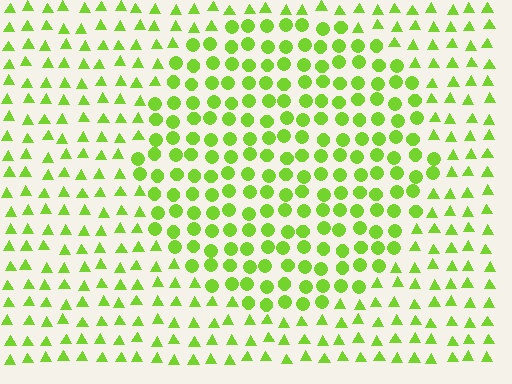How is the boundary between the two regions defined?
The boundary is defined by a change in element shape: circles inside vs. triangles outside. All elements share the same color and spacing.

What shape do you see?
I see a circle.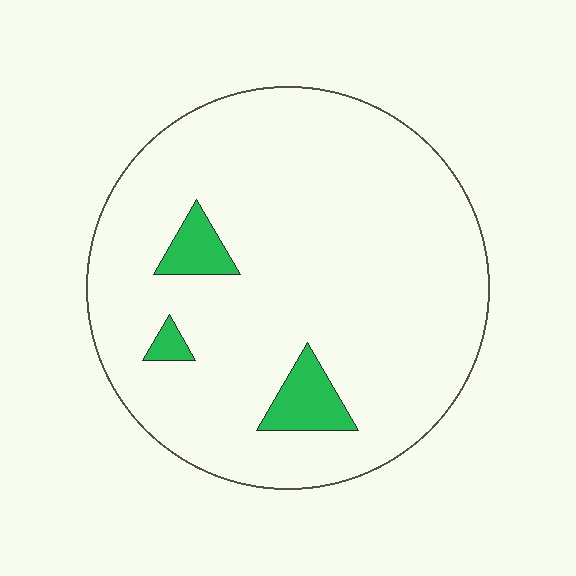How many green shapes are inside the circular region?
3.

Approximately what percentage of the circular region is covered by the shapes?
Approximately 5%.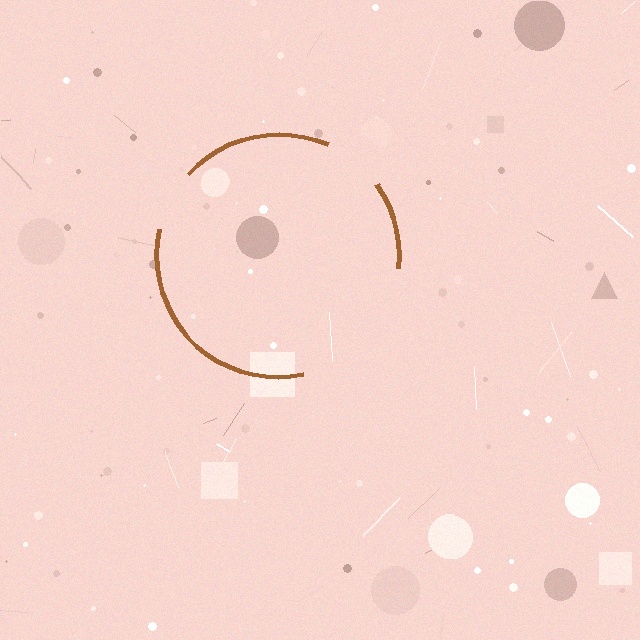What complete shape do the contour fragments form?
The contour fragments form a circle.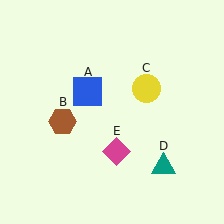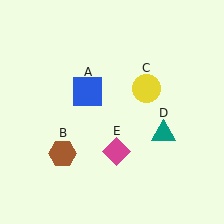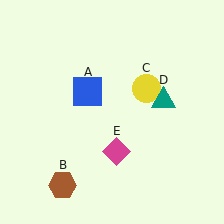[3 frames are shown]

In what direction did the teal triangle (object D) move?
The teal triangle (object D) moved up.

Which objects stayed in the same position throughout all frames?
Blue square (object A) and yellow circle (object C) and magenta diamond (object E) remained stationary.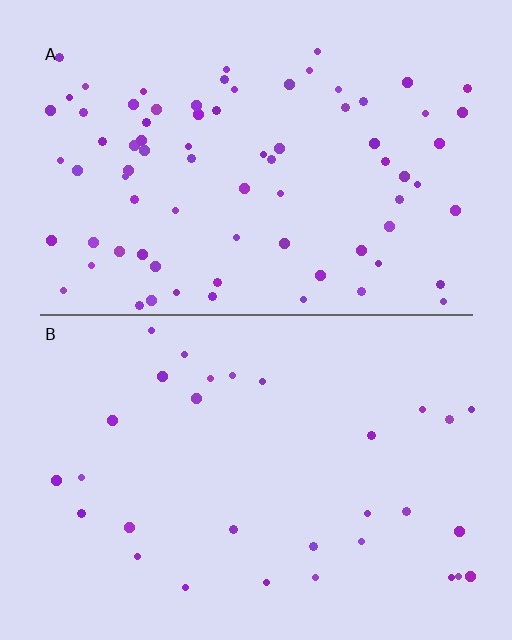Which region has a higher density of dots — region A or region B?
A (the top).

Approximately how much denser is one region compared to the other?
Approximately 2.5× — region A over region B.